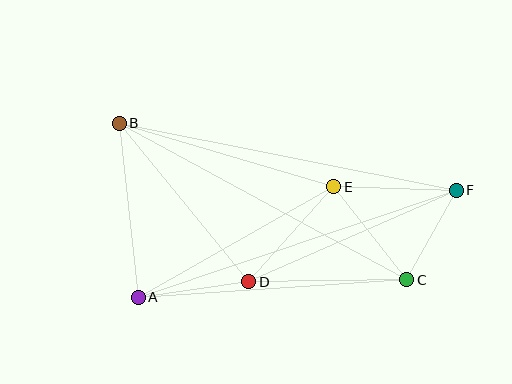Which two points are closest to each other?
Points C and F are closest to each other.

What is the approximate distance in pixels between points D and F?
The distance between D and F is approximately 227 pixels.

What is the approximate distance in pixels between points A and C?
The distance between A and C is approximately 269 pixels.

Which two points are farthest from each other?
Points B and F are farthest from each other.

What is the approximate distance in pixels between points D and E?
The distance between D and E is approximately 127 pixels.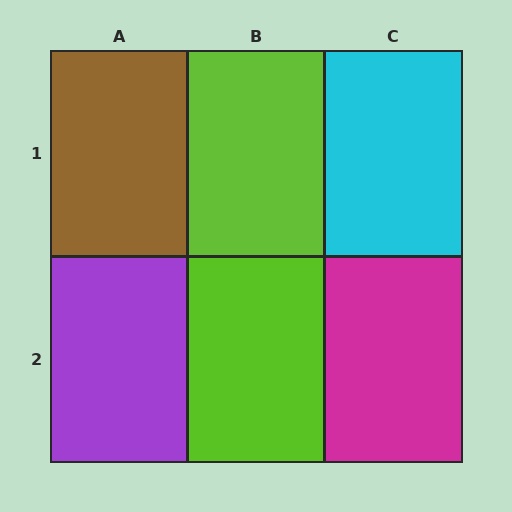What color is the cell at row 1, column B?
Lime.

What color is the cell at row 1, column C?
Cyan.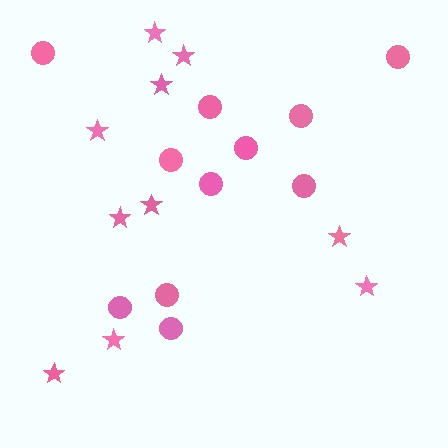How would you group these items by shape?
There are 2 groups: one group of stars (10) and one group of circles (11).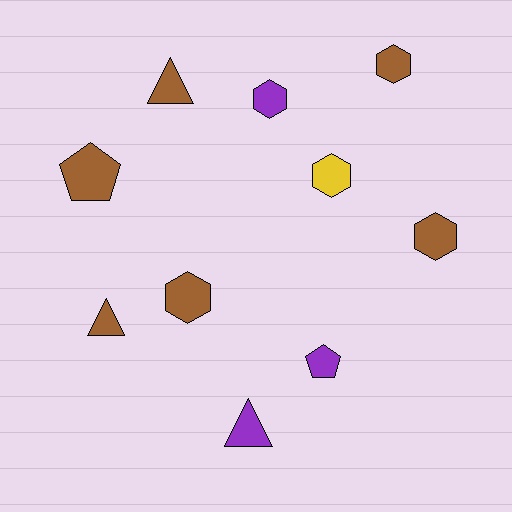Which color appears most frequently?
Brown, with 6 objects.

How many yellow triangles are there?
There are no yellow triangles.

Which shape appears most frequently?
Hexagon, with 5 objects.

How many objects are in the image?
There are 10 objects.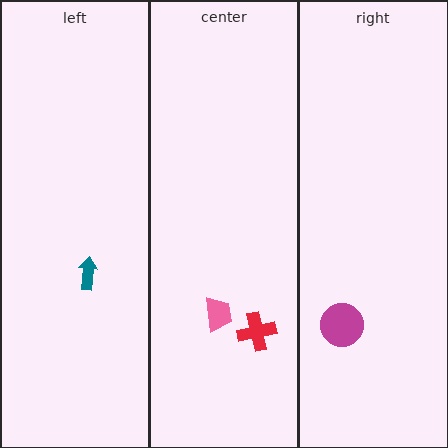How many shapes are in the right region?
1.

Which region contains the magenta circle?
The right region.